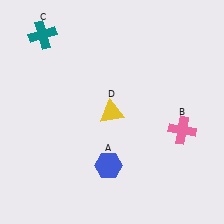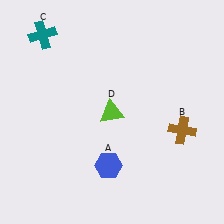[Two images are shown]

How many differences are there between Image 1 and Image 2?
There are 2 differences between the two images.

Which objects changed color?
B changed from pink to brown. D changed from yellow to lime.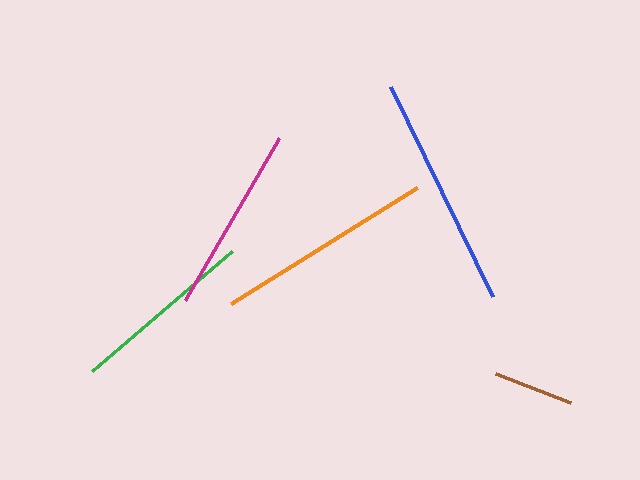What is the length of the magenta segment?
The magenta segment is approximately 188 pixels long.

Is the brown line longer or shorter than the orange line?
The orange line is longer than the brown line.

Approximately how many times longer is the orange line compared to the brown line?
The orange line is approximately 2.7 times the length of the brown line.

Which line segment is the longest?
The blue line is the longest at approximately 234 pixels.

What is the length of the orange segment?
The orange segment is approximately 220 pixels long.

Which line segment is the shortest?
The brown line is the shortest at approximately 80 pixels.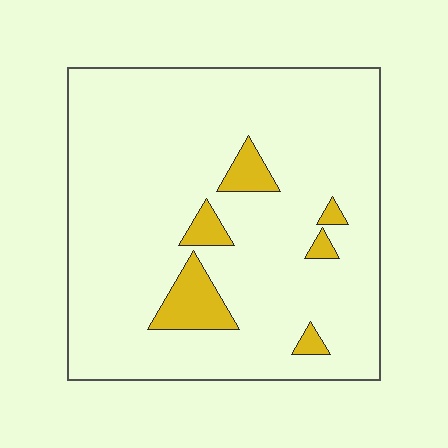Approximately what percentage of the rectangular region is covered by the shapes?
Approximately 10%.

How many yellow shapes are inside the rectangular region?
6.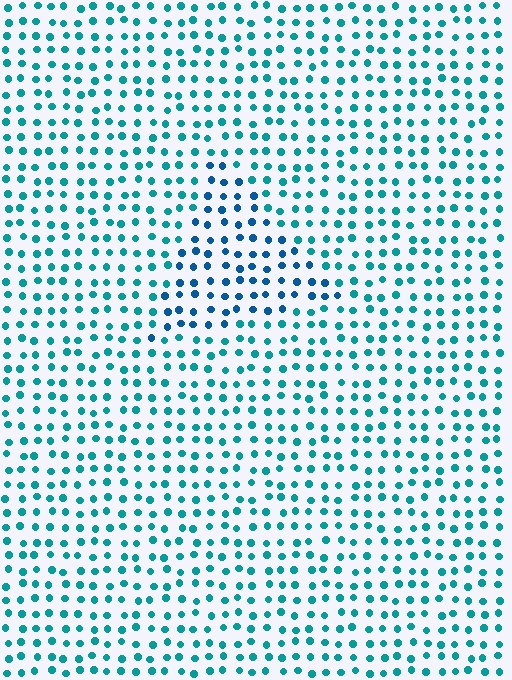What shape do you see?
I see a triangle.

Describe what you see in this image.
The image is filled with small teal elements in a uniform arrangement. A triangle-shaped region is visible where the elements are tinted to a slightly different hue, forming a subtle color boundary.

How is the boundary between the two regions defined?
The boundary is defined purely by a slight shift in hue (about 28 degrees). Spacing, size, and orientation are identical on both sides.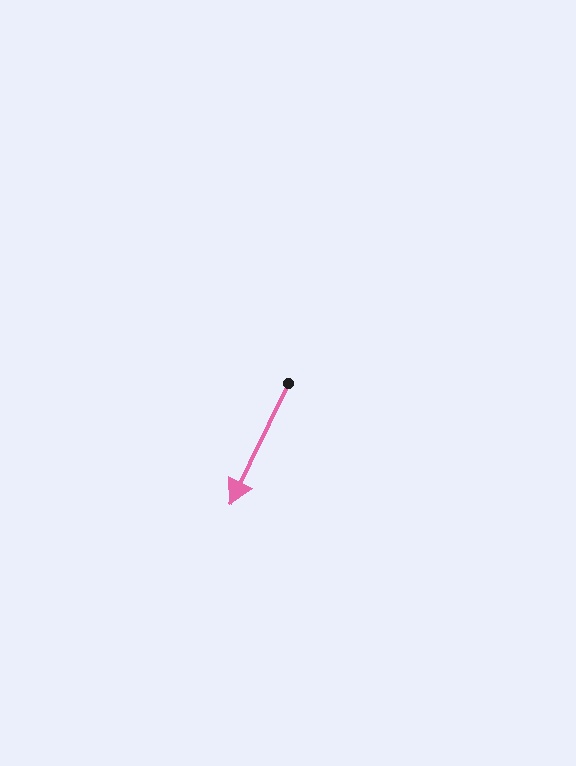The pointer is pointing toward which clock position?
Roughly 7 o'clock.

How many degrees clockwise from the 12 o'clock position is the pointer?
Approximately 206 degrees.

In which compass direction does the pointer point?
Southwest.